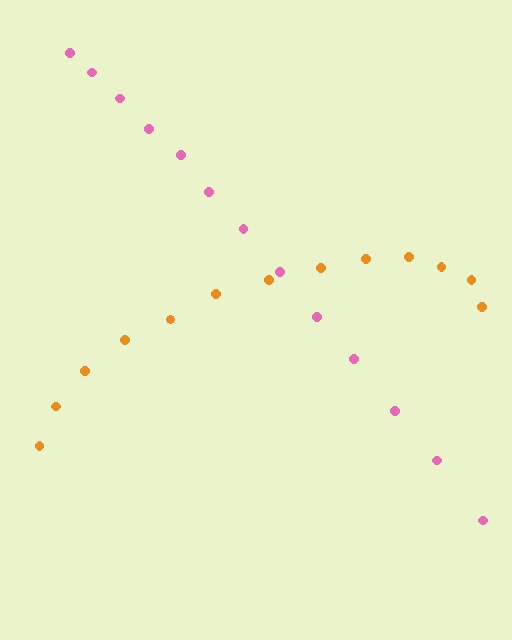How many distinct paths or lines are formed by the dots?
There are 2 distinct paths.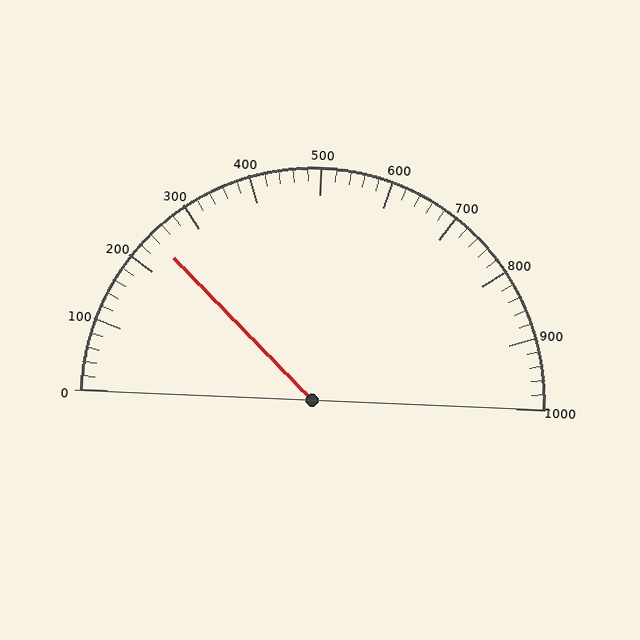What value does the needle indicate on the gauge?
The needle indicates approximately 240.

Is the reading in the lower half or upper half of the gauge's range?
The reading is in the lower half of the range (0 to 1000).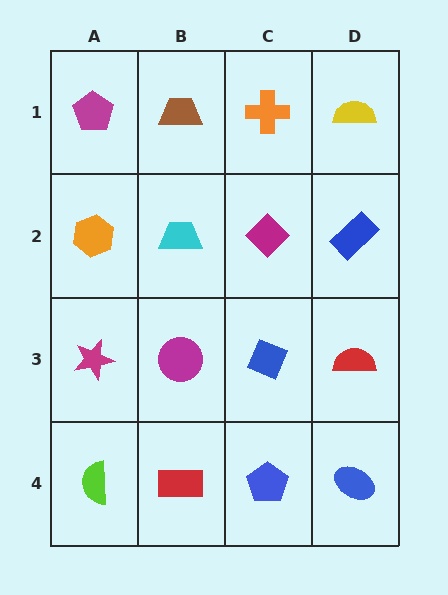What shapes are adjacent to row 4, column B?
A magenta circle (row 3, column B), a lime semicircle (row 4, column A), a blue pentagon (row 4, column C).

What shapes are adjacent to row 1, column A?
An orange hexagon (row 2, column A), a brown trapezoid (row 1, column B).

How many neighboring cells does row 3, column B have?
4.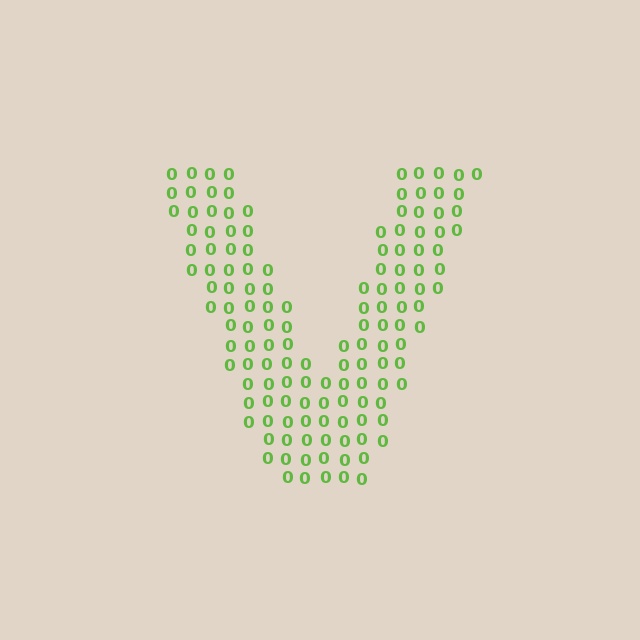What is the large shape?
The large shape is the letter V.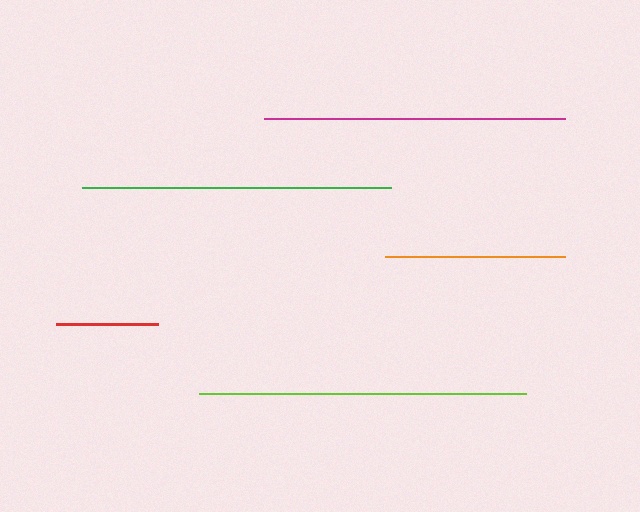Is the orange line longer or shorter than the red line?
The orange line is longer than the red line.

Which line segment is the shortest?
The red line is the shortest at approximately 101 pixels.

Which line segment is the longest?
The lime line is the longest at approximately 327 pixels.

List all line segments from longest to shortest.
From longest to shortest: lime, green, magenta, orange, red.